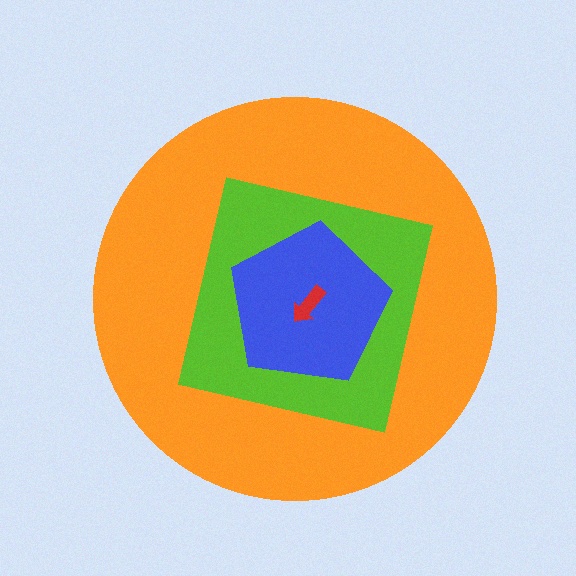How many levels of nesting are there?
4.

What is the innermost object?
The red arrow.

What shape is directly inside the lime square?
The blue pentagon.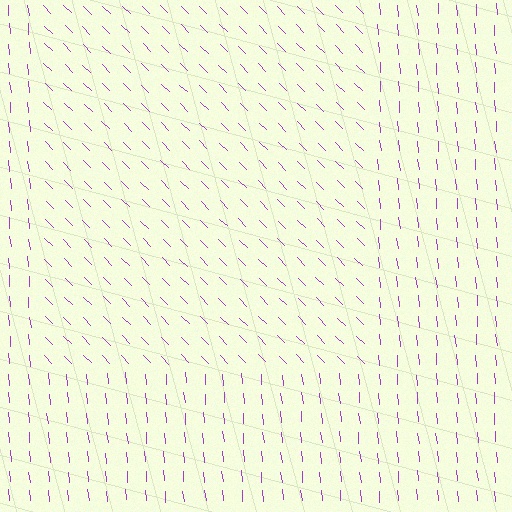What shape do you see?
I see a rectangle.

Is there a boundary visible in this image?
Yes, there is a texture boundary formed by a change in line orientation.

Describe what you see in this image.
The image is filled with small purple line segments. A rectangle region in the image has lines oriented differently from the surrounding lines, creating a visible texture boundary.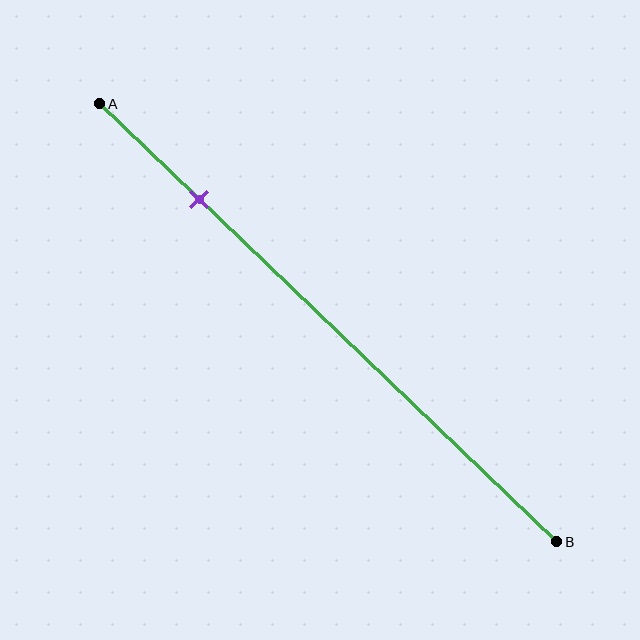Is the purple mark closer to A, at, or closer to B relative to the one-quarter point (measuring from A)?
The purple mark is closer to point A than the one-quarter point of segment AB.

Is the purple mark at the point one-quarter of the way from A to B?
No, the mark is at about 20% from A, not at the 25% one-quarter point.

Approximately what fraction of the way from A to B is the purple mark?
The purple mark is approximately 20% of the way from A to B.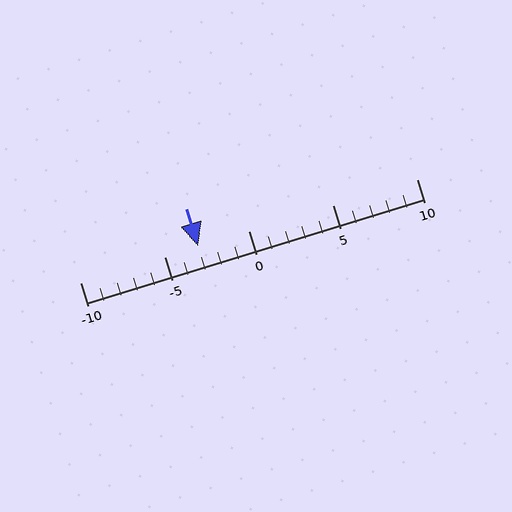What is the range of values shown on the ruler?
The ruler shows values from -10 to 10.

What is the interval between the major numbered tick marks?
The major tick marks are spaced 5 units apart.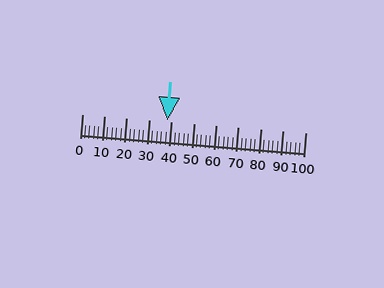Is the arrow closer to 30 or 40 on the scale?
The arrow is closer to 40.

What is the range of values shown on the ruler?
The ruler shows values from 0 to 100.